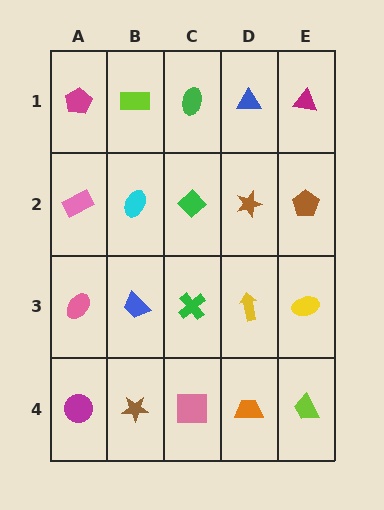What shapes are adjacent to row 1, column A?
A pink rectangle (row 2, column A), a lime rectangle (row 1, column B).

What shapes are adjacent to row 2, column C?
A green ellipse (row 1, column C), a green cross (row 3, column C), a cyan ellipse (row 2, column B), a brown star (row 2, column D).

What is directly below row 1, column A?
A pink rectangle.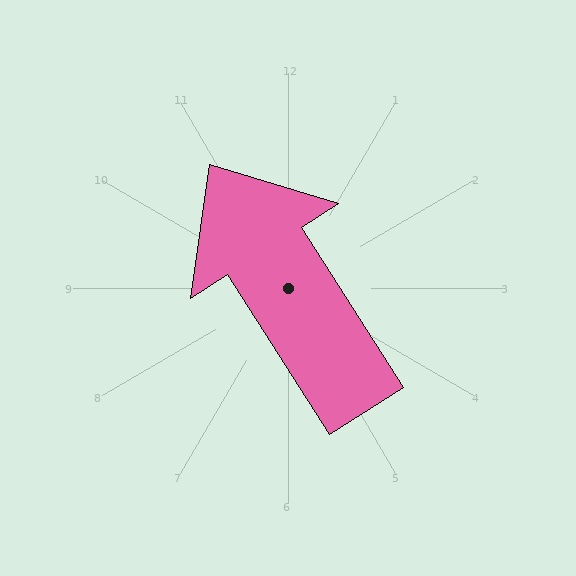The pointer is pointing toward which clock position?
Roughly 11 o'clock.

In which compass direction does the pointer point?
Northwest.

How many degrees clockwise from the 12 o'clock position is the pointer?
Approximately 327 degrees.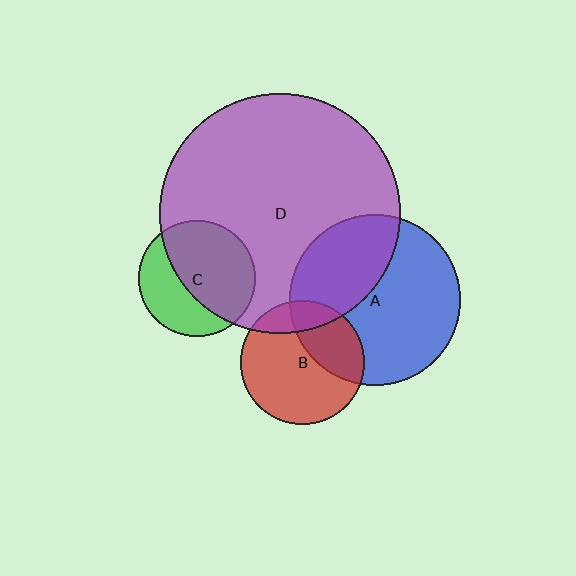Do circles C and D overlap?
Yes.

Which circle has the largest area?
Circle D (purple).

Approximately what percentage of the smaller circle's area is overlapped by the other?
Approximately 60%.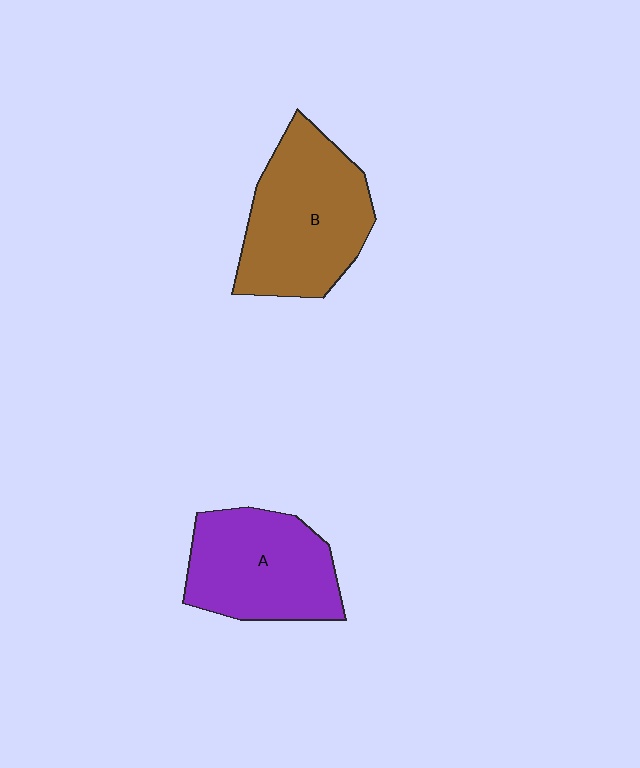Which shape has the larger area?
Shape B (brown).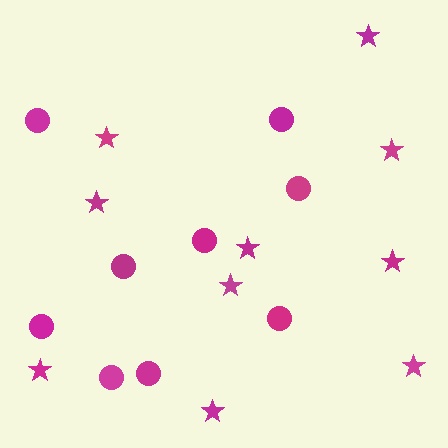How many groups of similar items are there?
There are 2 groups: one group of circles (9) and one group of stars (10).